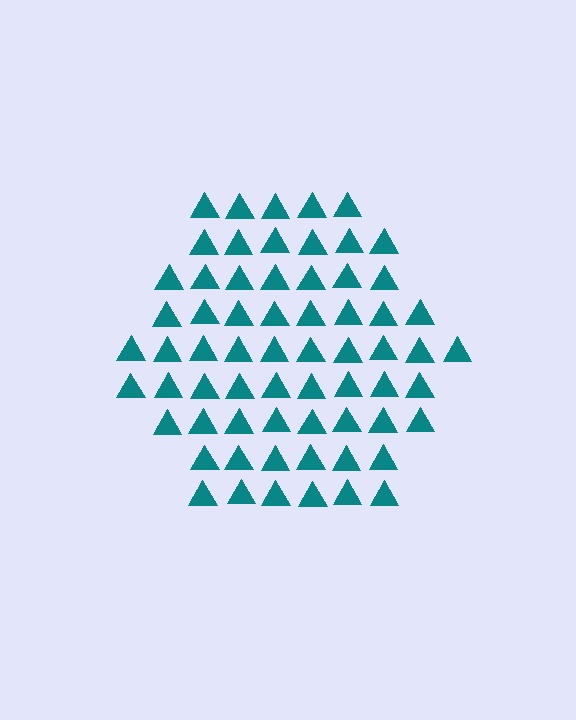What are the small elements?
The small elements are triangles.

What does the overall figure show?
The overall figure shows a hexagon.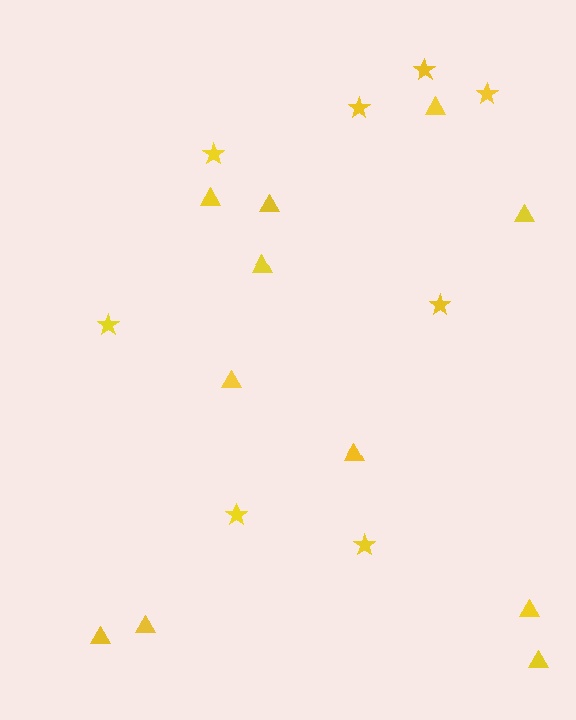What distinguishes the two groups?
There are 2 groups: one group of triangles (11) and one group of stars (8).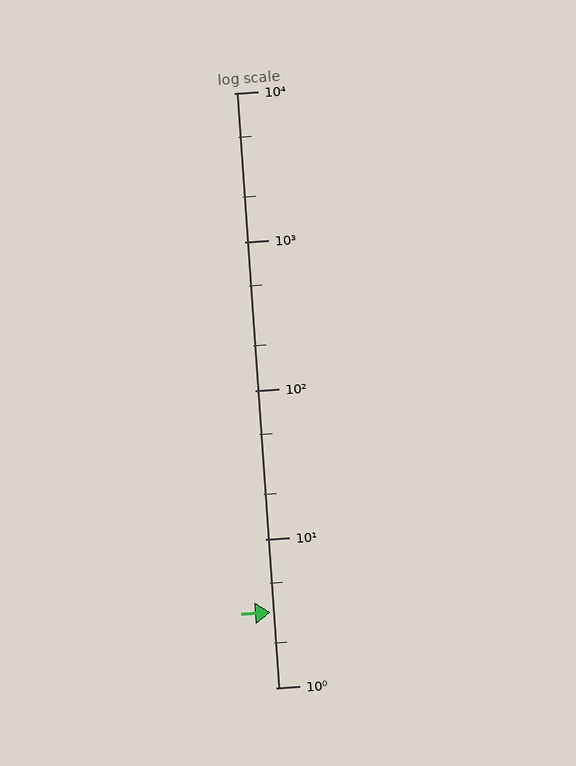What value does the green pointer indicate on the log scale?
The pointer indicates approximately 3.2.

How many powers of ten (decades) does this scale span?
The scale spans 4 decades, from 1 to 10000.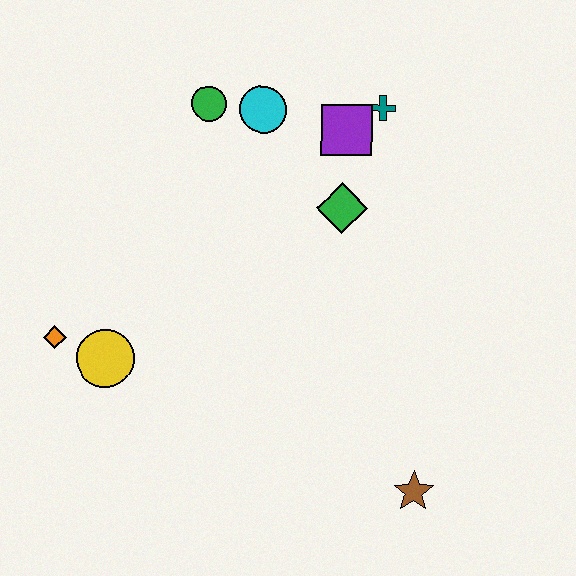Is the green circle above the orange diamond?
Yes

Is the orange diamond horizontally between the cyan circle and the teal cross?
No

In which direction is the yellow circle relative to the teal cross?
The yellow circle is to the left of the teal cross.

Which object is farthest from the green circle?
The brown star is farthest from the green circle.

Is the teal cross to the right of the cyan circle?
Yes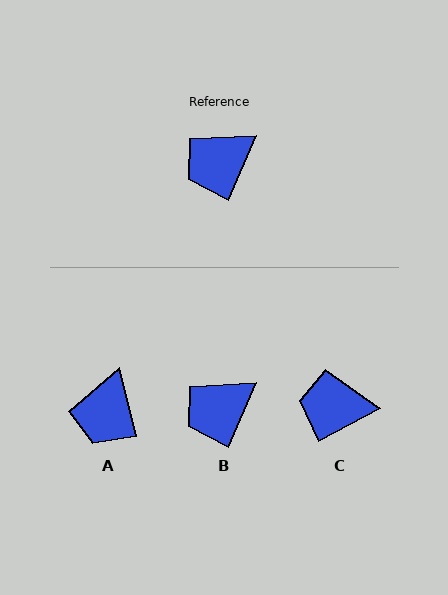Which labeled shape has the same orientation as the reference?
B.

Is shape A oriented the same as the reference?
No, it is off by about 37 degrees.